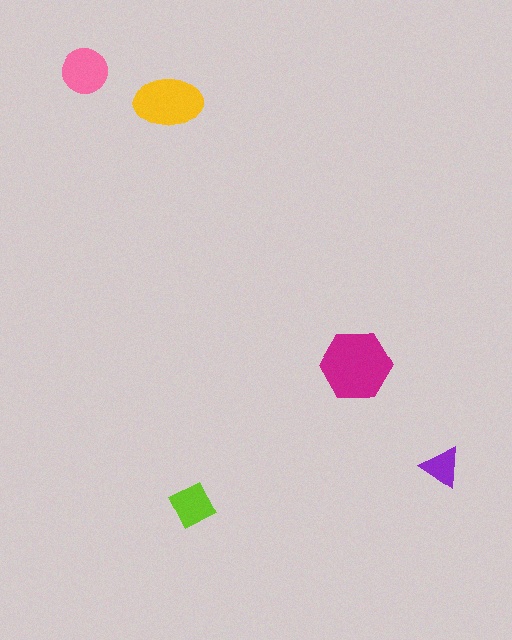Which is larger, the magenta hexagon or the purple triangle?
The magenta hexagon.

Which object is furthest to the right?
The purple triangle is rightmost.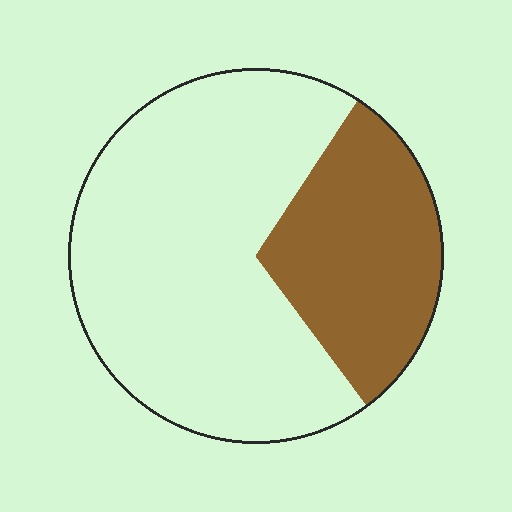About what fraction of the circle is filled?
About one third (1/3).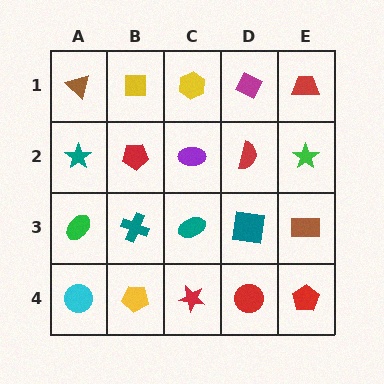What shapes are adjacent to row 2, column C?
A yellow hexagon (row 1, column C), a teal ellipse (row 3, column C), a red pentagon (row 2, column B), a red semicircle (row 2, column D).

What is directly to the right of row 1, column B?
A yellow hexagon.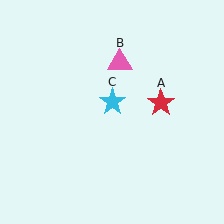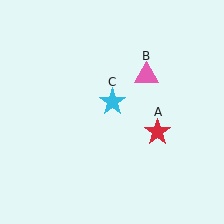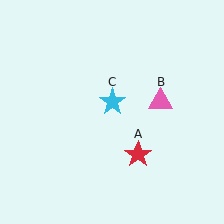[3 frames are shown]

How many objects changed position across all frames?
2 objects changed position: red star (object A), pink triangle (object B).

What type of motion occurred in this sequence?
The red star (object A), pink triangle (object B) rotated clockwise around the center of the scene.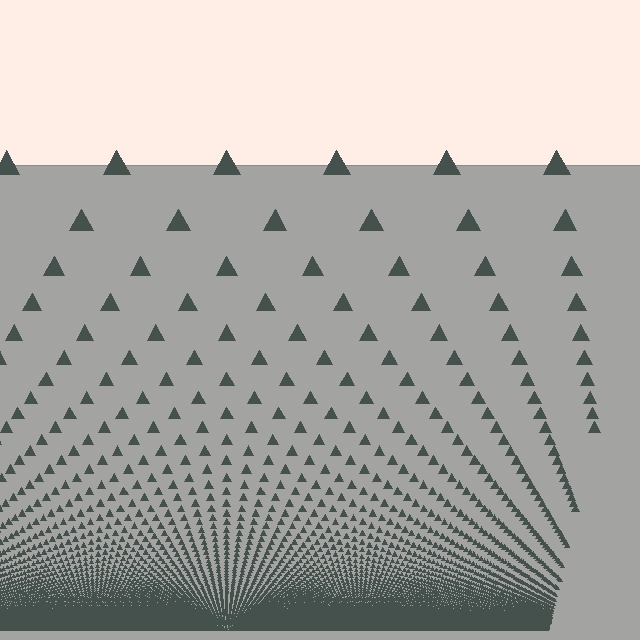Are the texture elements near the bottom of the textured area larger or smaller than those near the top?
Smaller. The gradient is inverted — elements near the bottom are smaller and denser.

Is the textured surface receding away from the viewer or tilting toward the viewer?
The surface appears to tilt toward the viewer. Texture elements get larger and sparser toward the top.